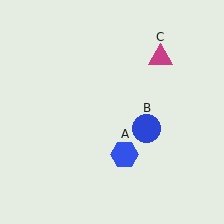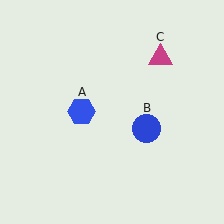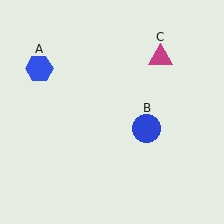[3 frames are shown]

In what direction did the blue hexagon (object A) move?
The blue hexagon (object A) moved up and to the left.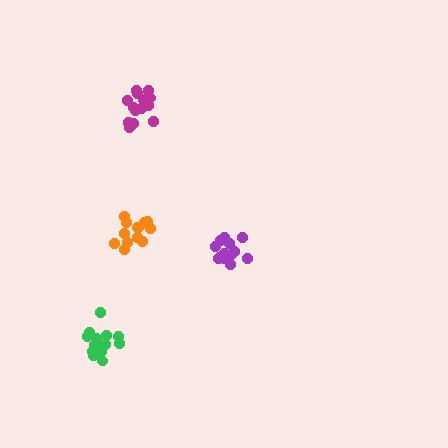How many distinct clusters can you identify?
There are 4 distinct clusters.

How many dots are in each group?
Group 1: 14 dots, Group 2: 13 dots, Group 3: 17 dots, Group 4: 14 dots (58 total).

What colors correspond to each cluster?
The clusters are colored: magenta, orange, green, purple.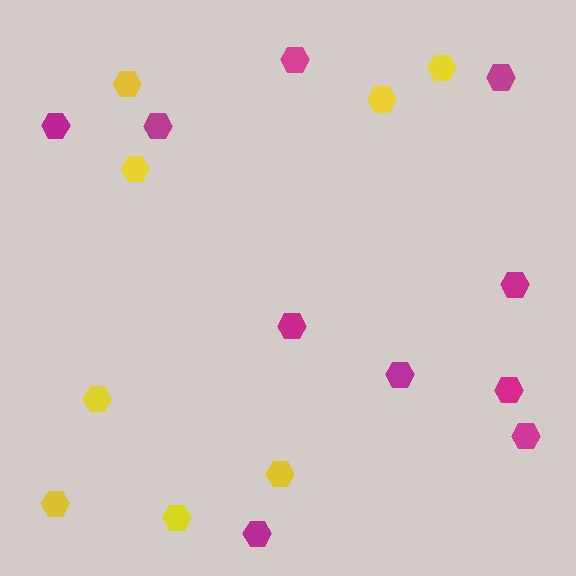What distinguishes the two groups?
There are 2 groups: one group of magenta hexagons (10) and one group of yellow hexagons (8).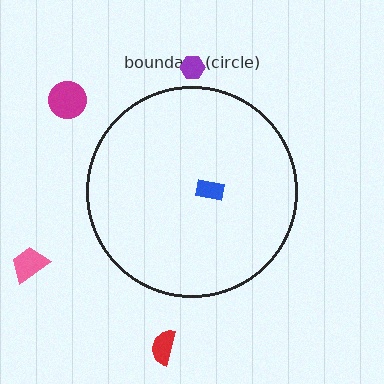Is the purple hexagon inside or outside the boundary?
Outside.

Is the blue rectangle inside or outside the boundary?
Inside.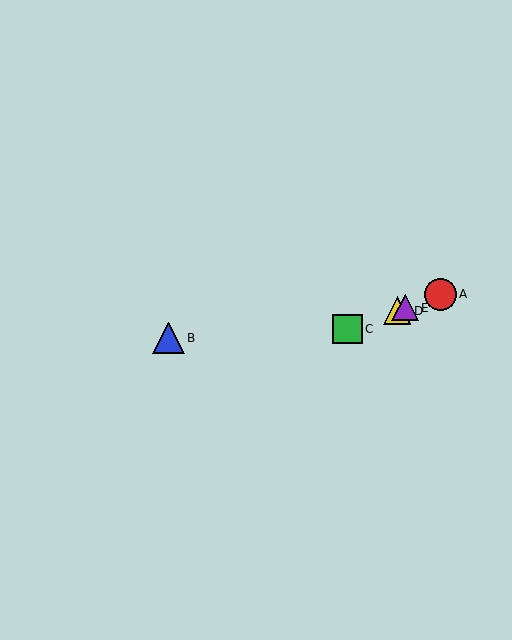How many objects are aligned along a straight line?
4 objects (A, C, D, E) are aligned along a straight line.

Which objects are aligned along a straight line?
Objects A, C, D, E are aligned along a straight line.